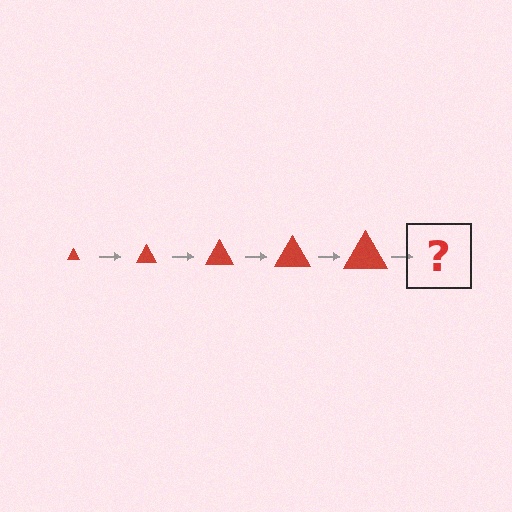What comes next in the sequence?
The next element should be a red triangle, larger than the previous one.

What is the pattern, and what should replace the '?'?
The pattern is that the triangle gets progressively larger each step. The '?' should be a red triangle, larger than the previous one.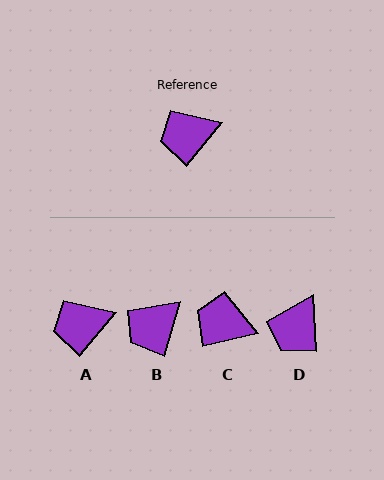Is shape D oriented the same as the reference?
No, it is off by about 43 degrees.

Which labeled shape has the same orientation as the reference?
A.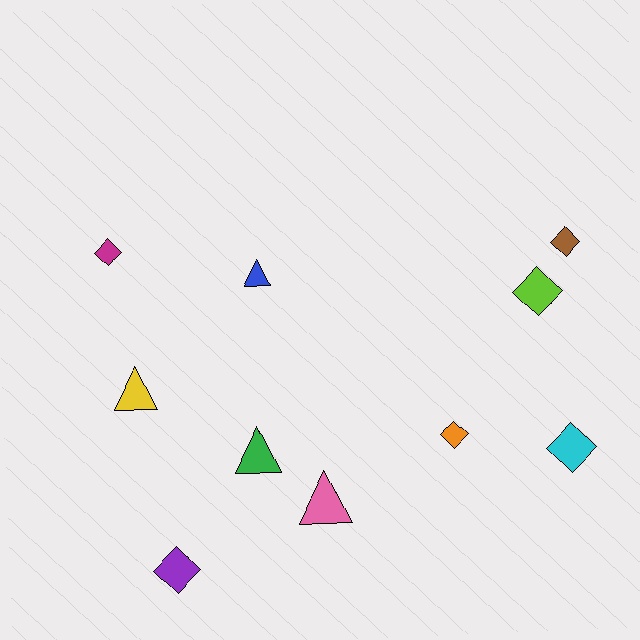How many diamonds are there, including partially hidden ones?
There are 6 diamonds.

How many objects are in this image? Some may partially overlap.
There are 10 objects.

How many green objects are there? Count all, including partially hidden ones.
There is 1 green object.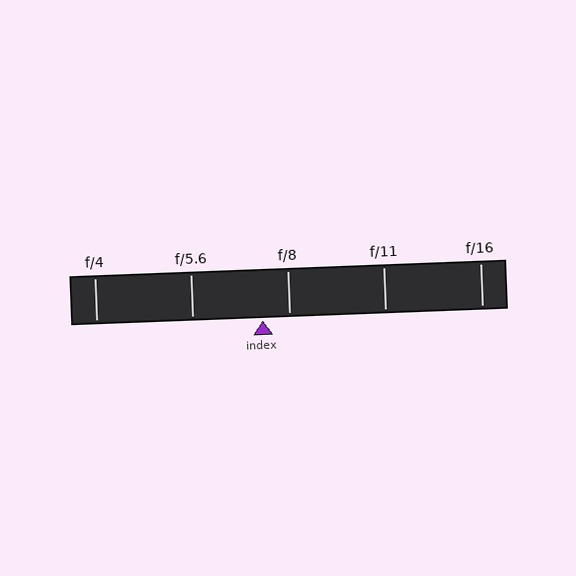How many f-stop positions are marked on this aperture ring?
There are 5 f-stop positions marked.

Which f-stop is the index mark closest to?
The index mark is closest to f/8.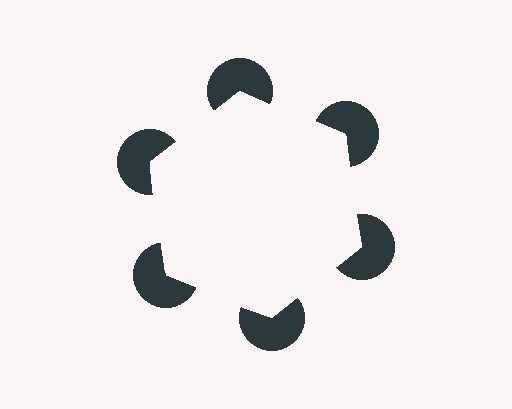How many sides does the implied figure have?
6 sides.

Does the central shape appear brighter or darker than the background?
It typically appears slightly brighter than the background, even though no actual brightness change is drawn.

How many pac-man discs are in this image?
There are 6 — one at each vertex of the illusory hexagon.